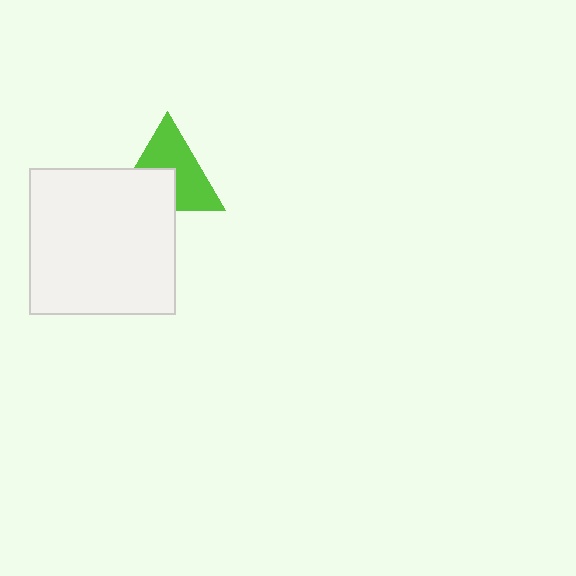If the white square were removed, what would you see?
You would see the complete lime triangle.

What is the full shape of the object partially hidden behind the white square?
The partially hidden object is a lime triangle.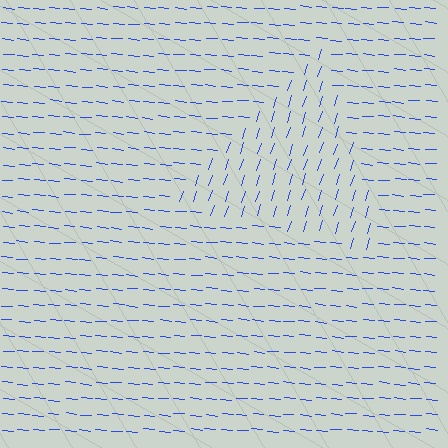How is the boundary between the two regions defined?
The boundary is defined purely by a change in line orientation (approximately 77 degrees difference). All lines are the same color and thickness.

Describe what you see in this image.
The image is filled with small blue line segments. A triangle region in the image has lines oriented differently from the surrounding lines, creating a visible texture boundary.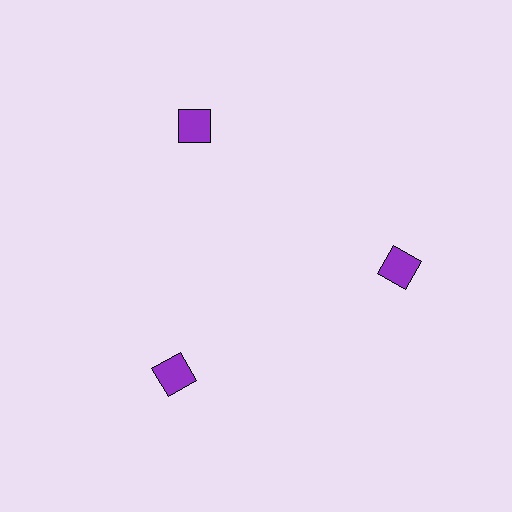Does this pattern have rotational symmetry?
Yes, this pattern has 3-fold rotational symmetry. It looks the same after rotating 120 degrees around the center.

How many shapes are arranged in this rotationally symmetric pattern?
There are 3 shapes, arranged in 3 groups of 1.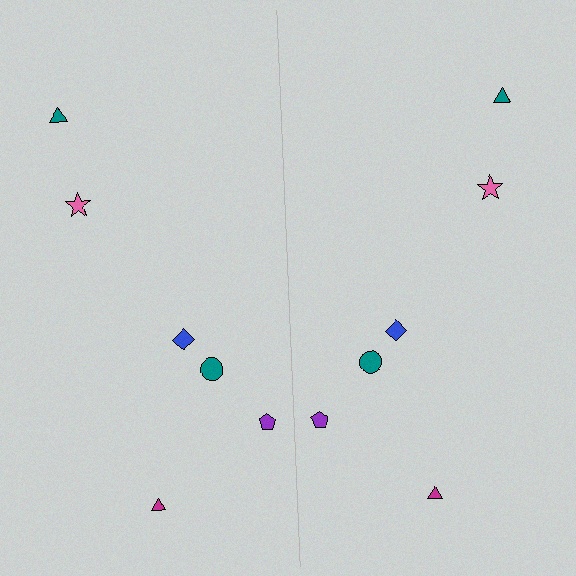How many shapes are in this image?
There are 12 shapes in this image.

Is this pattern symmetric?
Yes, this pattern has bilateral (reflection) symmetry.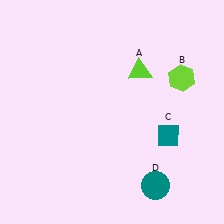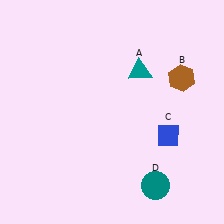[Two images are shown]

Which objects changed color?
A changed from lime to teal. B changed from lime to brown. C changed from teal to blue.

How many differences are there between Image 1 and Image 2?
There are 3 differences between the two images.